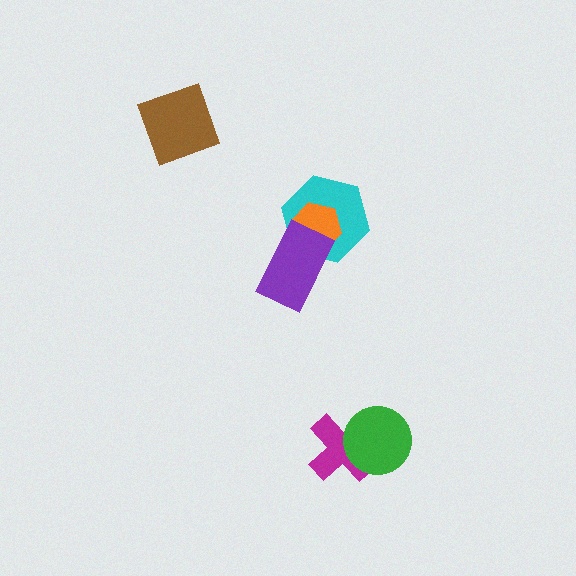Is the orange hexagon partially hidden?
Yes, it is partially covered by another shape.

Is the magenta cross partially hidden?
Yes, it is partially covered by another shape.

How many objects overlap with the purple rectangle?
2 objects overlap with the purple rectangle.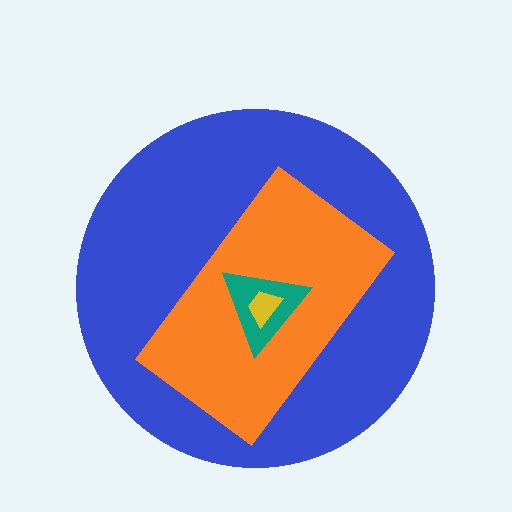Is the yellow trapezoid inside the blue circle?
Yes.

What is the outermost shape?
The blue circle.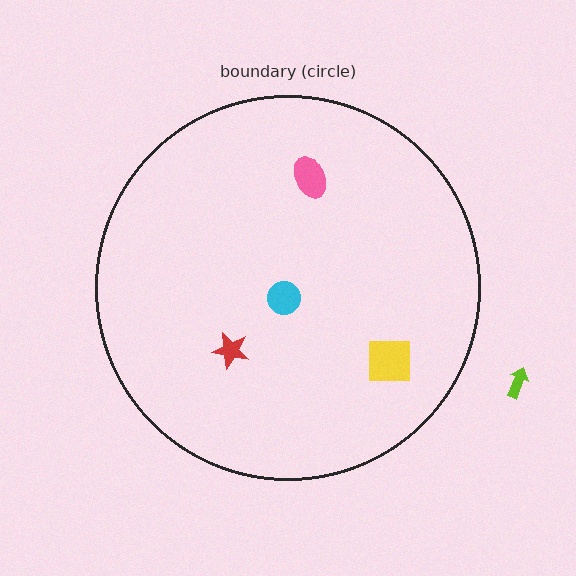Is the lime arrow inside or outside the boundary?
Outside.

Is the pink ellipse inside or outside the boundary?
Inside.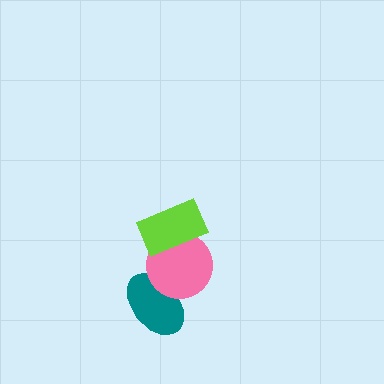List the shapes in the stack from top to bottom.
From top to bottom: the lime rectangle, the pink circle, the teal ellipse.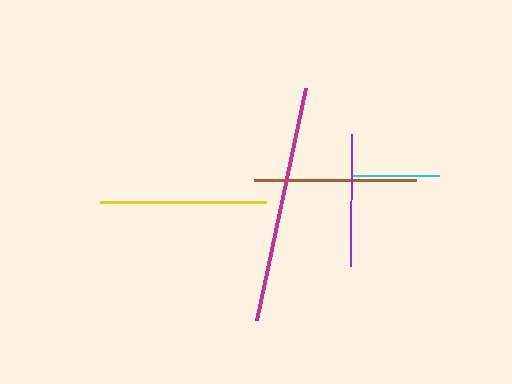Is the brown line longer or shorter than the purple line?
The brown line is longer than the purple line.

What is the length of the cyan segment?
The cyan segment is approximately 87 pixels long.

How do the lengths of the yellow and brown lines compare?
The yellow and brown lines are approximately the same length.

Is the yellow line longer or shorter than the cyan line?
The yellow line is longer than the cyan line.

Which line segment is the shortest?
The cyan line is the shortest at approximately 87 pixels.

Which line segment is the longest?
The magenta line is the longest at approximately 237 pixels.